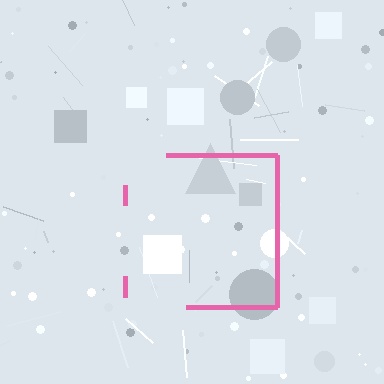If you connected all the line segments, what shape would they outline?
They would outline a square.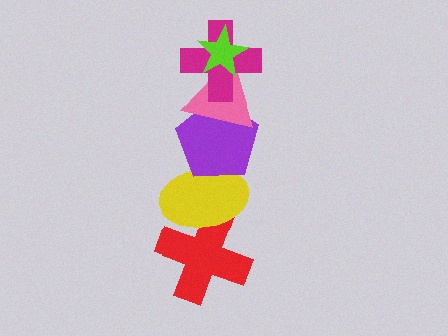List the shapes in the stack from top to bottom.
From top to bottom: the lime star, the magenta cross, the pink triangle, the purple pentagon, the yellow ellipse, the red cross.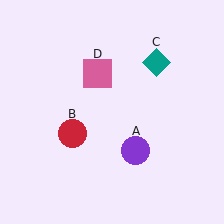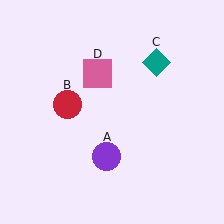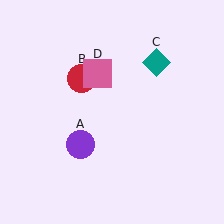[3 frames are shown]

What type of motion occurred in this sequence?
The purple circle (object A), red circle (object B) rotated clockwise around the center of the scene.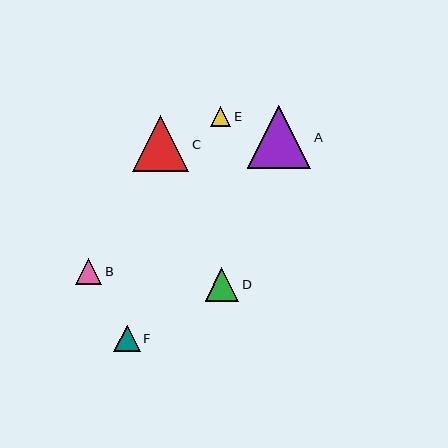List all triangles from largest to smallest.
From largest to smallest: A, C, D, B, F, E.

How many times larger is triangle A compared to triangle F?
Triangle A is approximately 2.4 times the size of triangle F.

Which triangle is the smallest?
Triangle E is the smallest with a size of approximately 20 pixels.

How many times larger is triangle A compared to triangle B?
Triangle A is approximately 2.4 times the size of triangle B.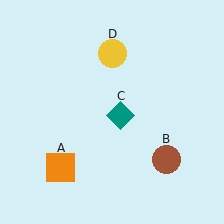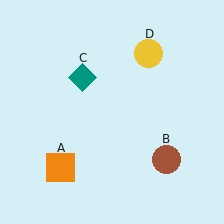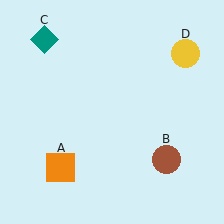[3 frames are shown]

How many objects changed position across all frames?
2 objects changed position: teal diamond (object C), yellow circle (object D).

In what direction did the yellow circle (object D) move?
The yellow circle (object D) moved right.